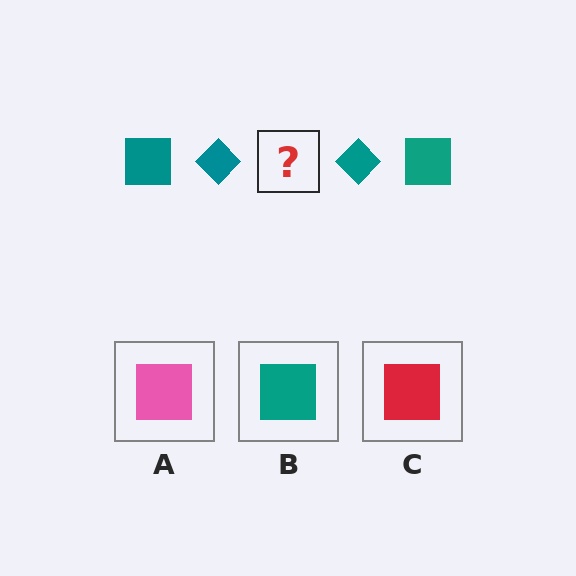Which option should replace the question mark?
Option B.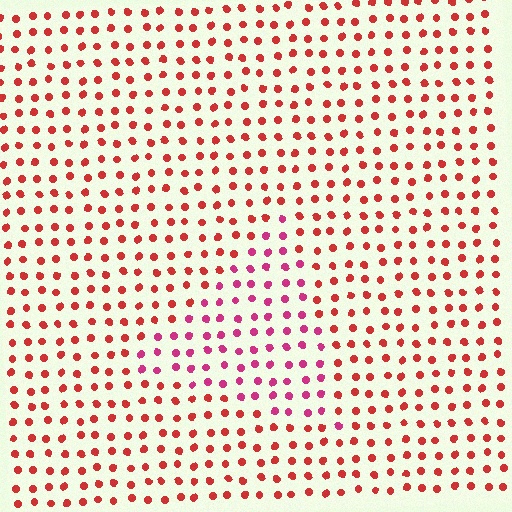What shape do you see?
I see a triangle.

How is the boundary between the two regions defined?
The boundary is defined purely by a slight shift in hue (about 32 degrees). Spacing, size, and orientation are identical on both sides.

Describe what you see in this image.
The image is filled with small red elements in a uniform arrangement. A triangle-shaped region is visible where the elements are tinted to a slightly different hue, forming a subtle color boundary.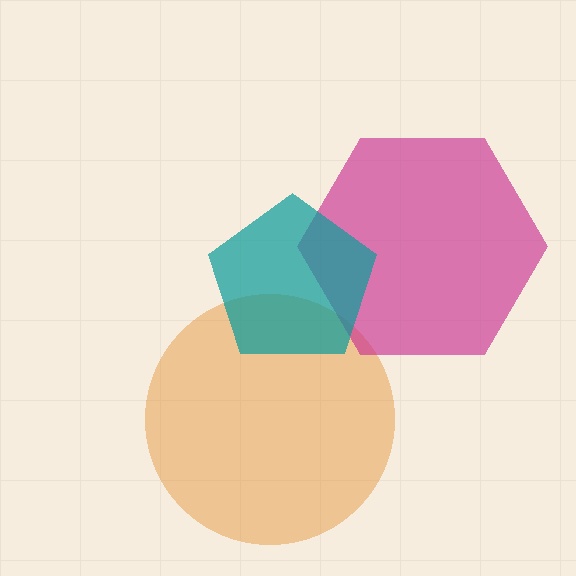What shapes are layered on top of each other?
The layered shapes are: an orange circle, a magenta hexagon, a teal pentagon.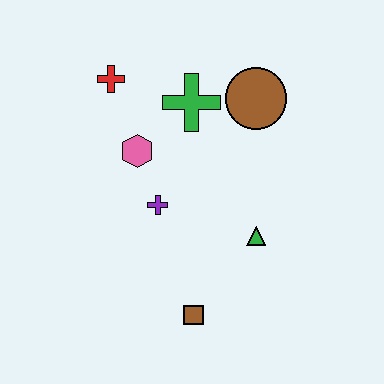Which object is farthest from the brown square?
The red cross is farthest from the brown square.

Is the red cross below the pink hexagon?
No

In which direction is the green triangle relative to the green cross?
The green triangle is below the green cross.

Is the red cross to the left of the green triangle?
Yes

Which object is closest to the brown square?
The green triangle is closest to the brown square.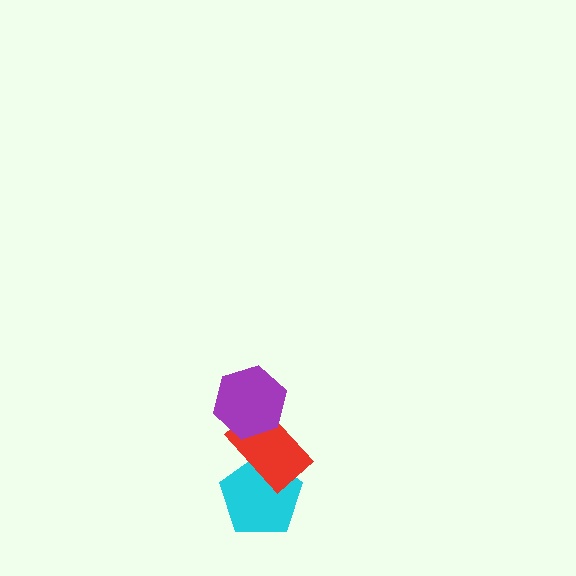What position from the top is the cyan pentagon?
The cyan pentagon is 3rd from the top.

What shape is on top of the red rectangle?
The purple hexagon is on top of the red rectangle.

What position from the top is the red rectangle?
The red rectangle is 2nd from the top.